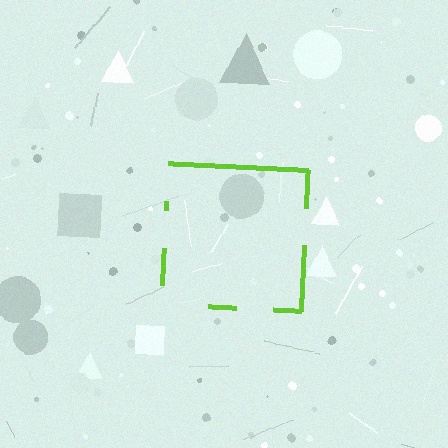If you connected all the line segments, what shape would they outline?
They would outline a square.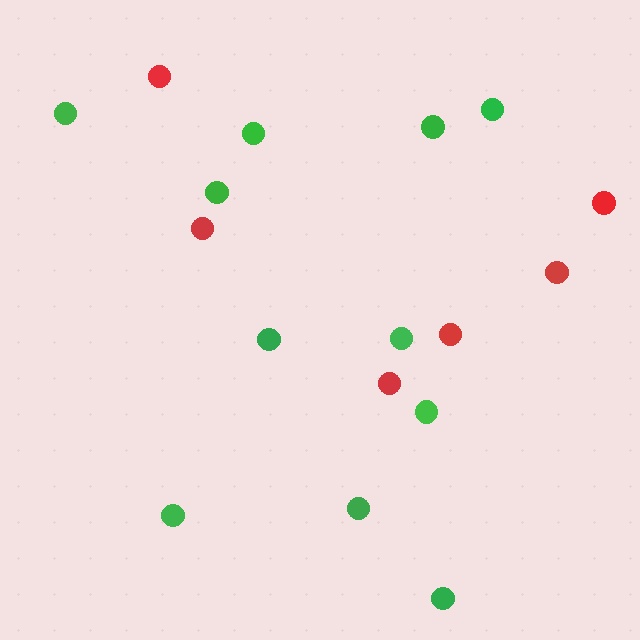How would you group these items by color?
There are 2 groups: one group of red circles (6) and one group of green circles (11).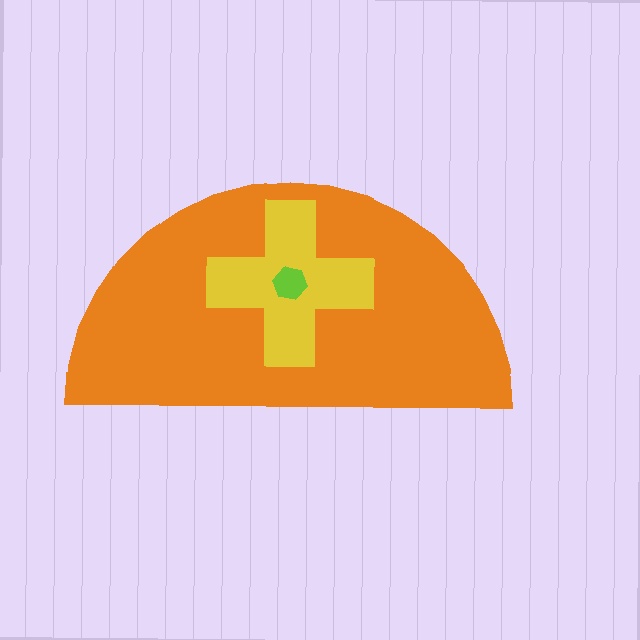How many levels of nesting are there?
3.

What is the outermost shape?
The orange semicircle.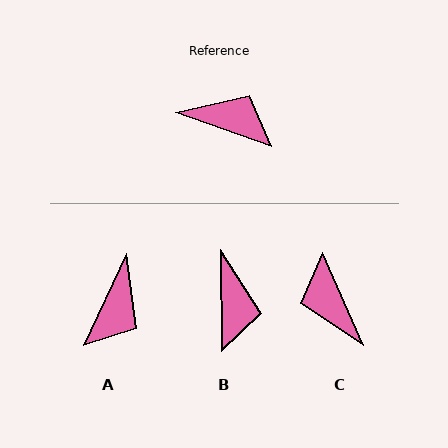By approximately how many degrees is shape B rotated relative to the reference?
Approximately 69 degrees clockwise.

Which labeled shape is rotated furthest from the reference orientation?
C, about 133 degrees away.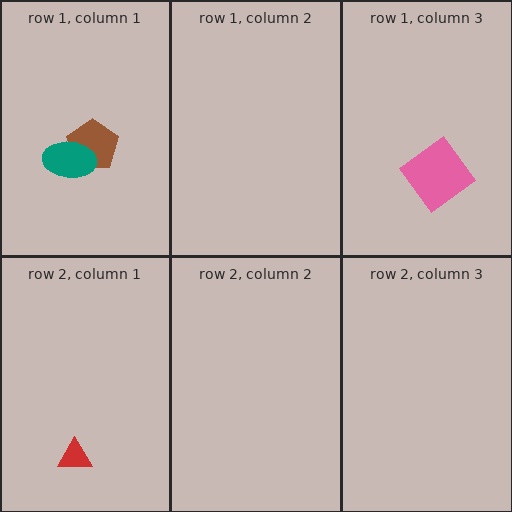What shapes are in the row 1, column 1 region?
The brown pentagon, the teal ellipse.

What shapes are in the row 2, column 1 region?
The red triangle.